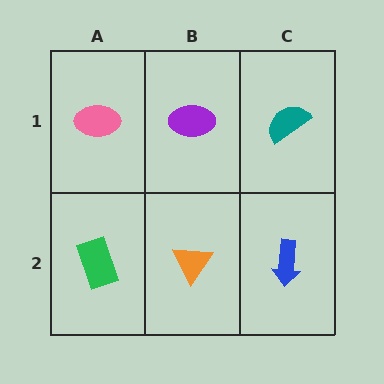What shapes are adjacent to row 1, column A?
A green rectangle (row 2, column A), a purple ellipse (row 1, column B).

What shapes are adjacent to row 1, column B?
An orange triangle (row 2, column B), a pink ellipse (row 1, column A), a teal semicircle (row 1, column C).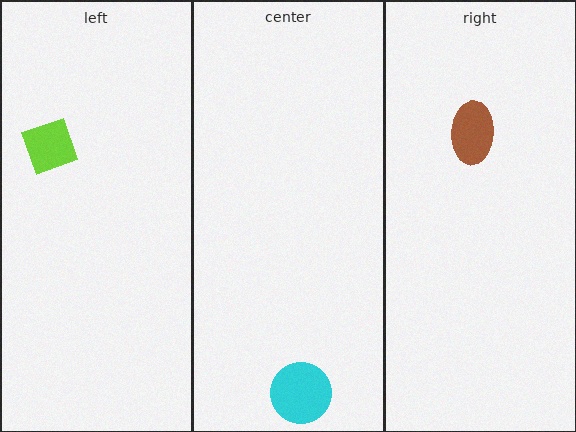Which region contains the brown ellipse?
The right region.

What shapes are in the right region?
The brown ellipse.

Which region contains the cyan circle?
The center region.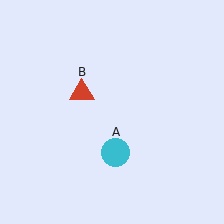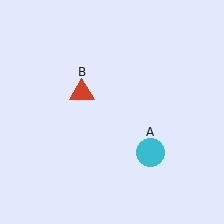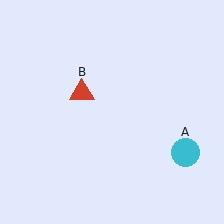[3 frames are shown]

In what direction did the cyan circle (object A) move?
The cyan circle (object A) moved right.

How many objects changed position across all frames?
1 object changed position: cyan circle (object A).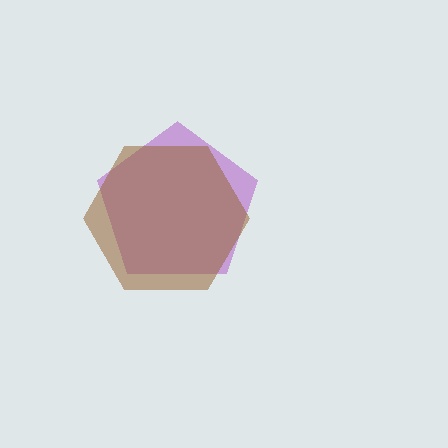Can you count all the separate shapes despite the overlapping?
Yes, there are 2 separate shapes.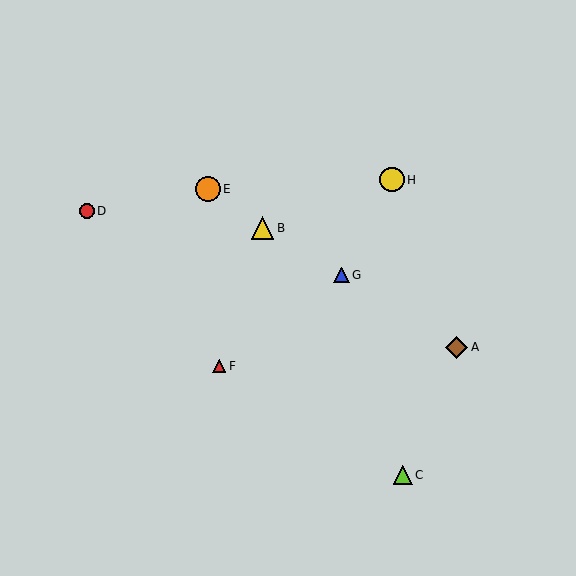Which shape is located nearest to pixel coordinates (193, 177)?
The orange circle (labeled E) at (208, 189) is nearest to that location.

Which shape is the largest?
The orange circle (labeled E) is the largest.